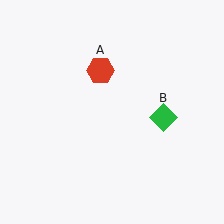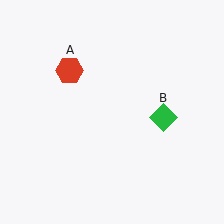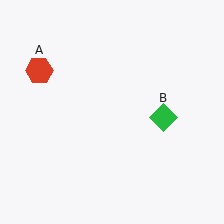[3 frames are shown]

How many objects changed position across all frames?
1 object changed position: red hexagon (object A).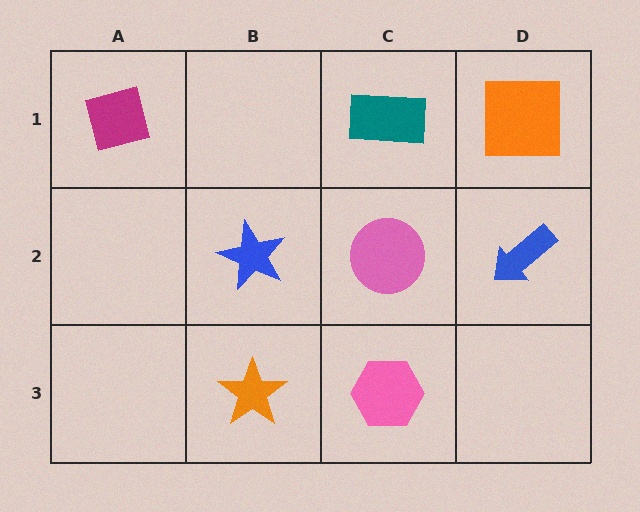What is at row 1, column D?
An orange square.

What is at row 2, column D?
A blue arrow.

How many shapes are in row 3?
2 shapes.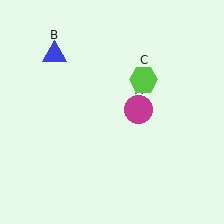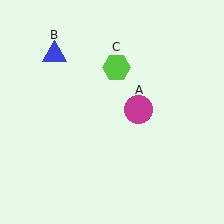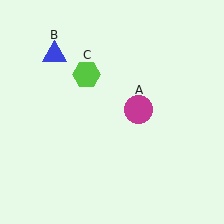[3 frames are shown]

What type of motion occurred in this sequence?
The lime hexagon (object C) rotated counterclockwise around the center of the scene.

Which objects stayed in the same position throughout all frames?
Magenta circle (object A) and blue triangle (object B) remained stationary.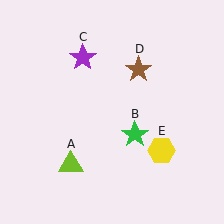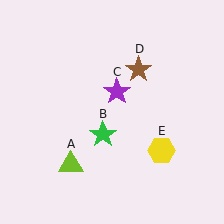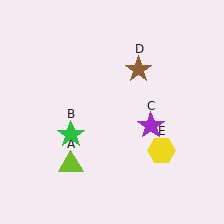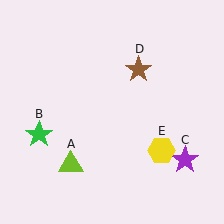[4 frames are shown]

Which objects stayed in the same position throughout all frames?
Lime triangle (object A) and brown star (object D) and yellow hexagon (object E) remained stationary.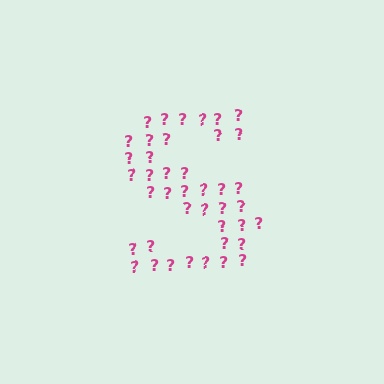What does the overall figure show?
The overall figure shows the letter S.